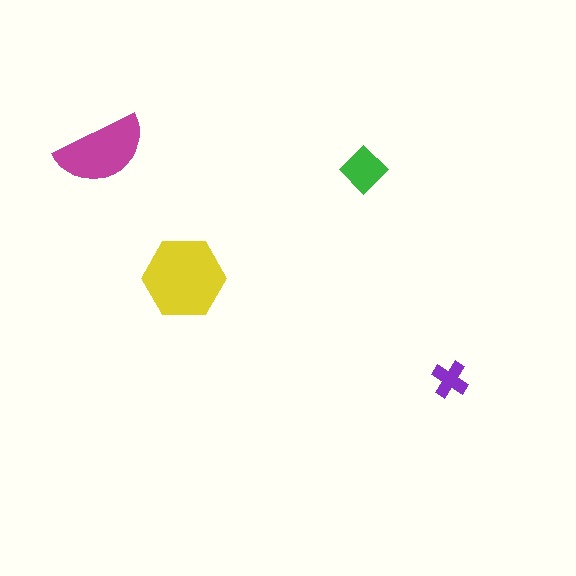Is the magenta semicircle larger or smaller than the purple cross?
Larger.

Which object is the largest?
The yellow hexagon.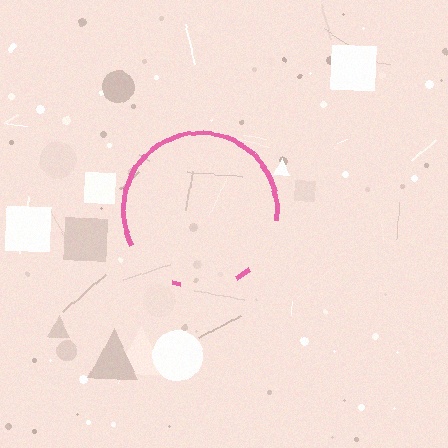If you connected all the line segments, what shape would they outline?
They would outline a circle.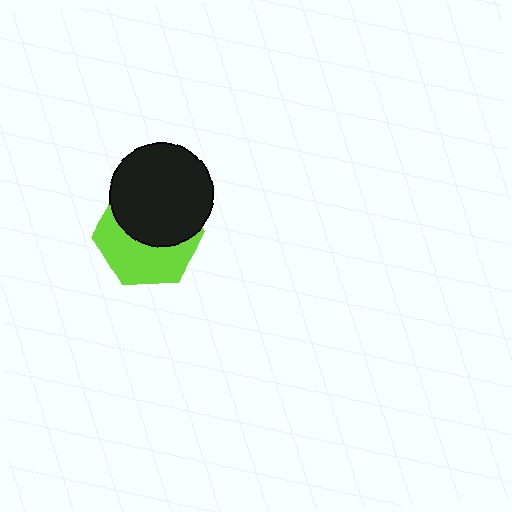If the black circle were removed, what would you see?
You would see the complete lime hexagon.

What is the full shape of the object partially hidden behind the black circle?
The partially hidden object is a lime hexagon.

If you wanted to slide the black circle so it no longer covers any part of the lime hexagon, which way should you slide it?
Slide it up — that is the most direct way to separate the two shapes.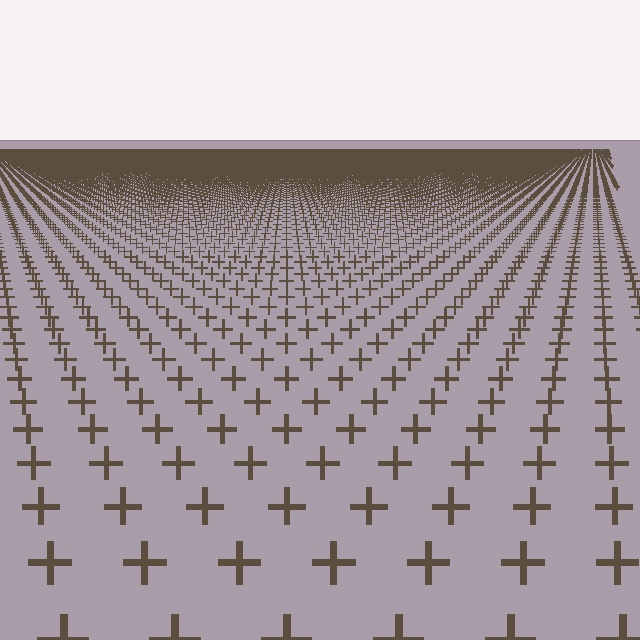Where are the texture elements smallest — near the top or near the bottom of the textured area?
Near the top.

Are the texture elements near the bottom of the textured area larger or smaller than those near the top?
Larger. Near the bottom, elements are closer to the viewer and appear at a bigger on-screen size.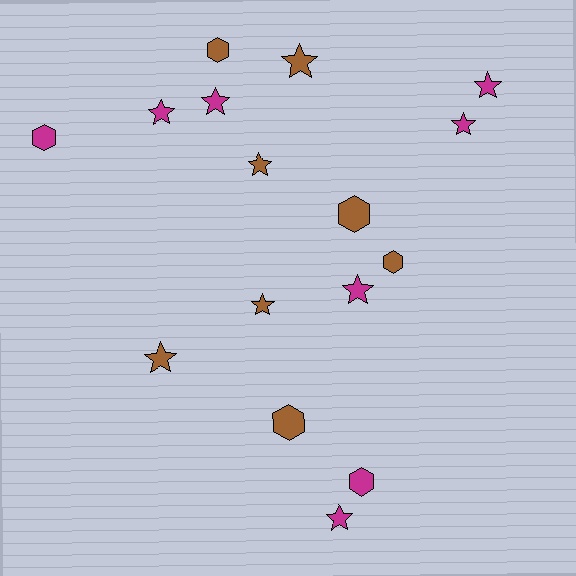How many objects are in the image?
There are 16 objects.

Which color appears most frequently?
Magenta, with 8 objects.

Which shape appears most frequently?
Star, with 10 objects.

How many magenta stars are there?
There are 6 magenta stars.